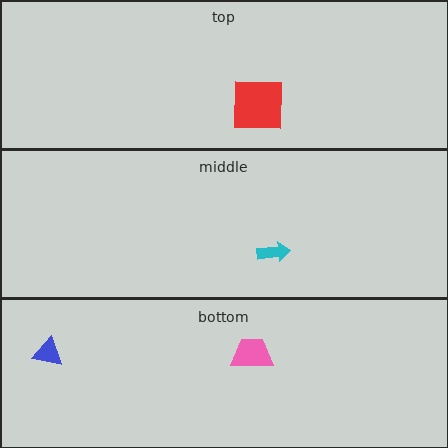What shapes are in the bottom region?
The pink trapezoid, the blue triangle.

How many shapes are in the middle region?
1.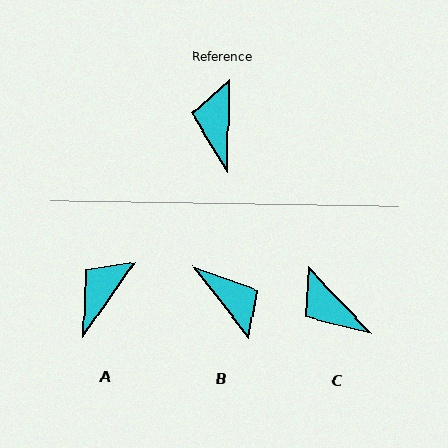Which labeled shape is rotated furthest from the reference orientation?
B, about 141 degrees away.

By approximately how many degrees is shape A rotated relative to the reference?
Approximately 34 degrees clockwise.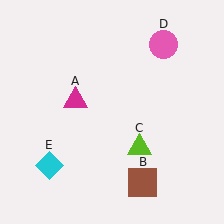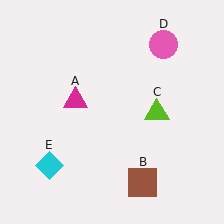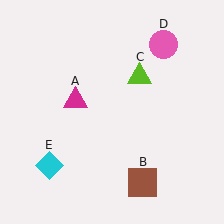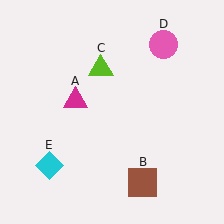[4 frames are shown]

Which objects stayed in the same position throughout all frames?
Magenta triangle (object A) and brown square (object B) and pink circle (object D) and cyan diamond (object E) remained stationary.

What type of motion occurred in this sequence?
The lime triangle (object C) rotated counterclockwise around the center of the scene.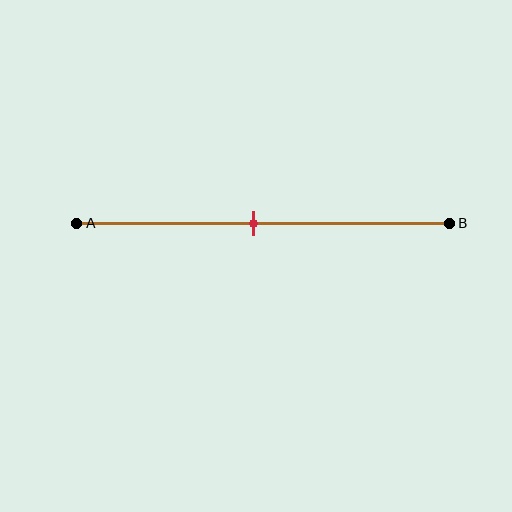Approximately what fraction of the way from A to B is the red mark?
The red mark is approximately 45% of the way from A to B.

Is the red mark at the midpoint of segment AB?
Yes, the mark is approximately at the midpoint.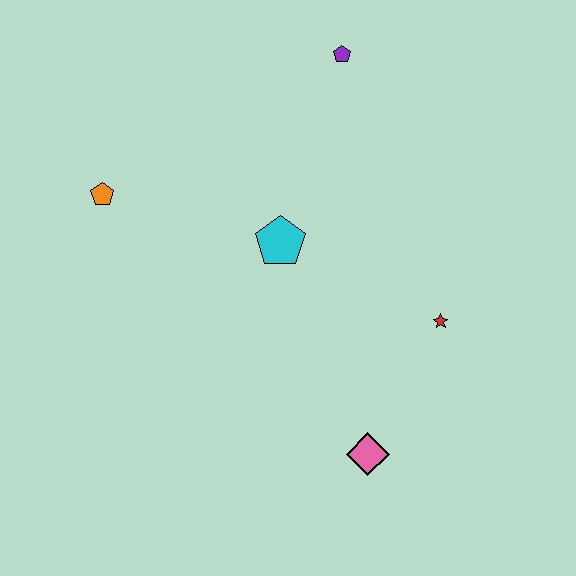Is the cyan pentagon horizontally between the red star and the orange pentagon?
Yes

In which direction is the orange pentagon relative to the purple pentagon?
The orange pentagon is to the left of the purple pentagon.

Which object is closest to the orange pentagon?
The cyan pentagon is closest to the orange pentagon.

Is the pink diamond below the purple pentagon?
Yes